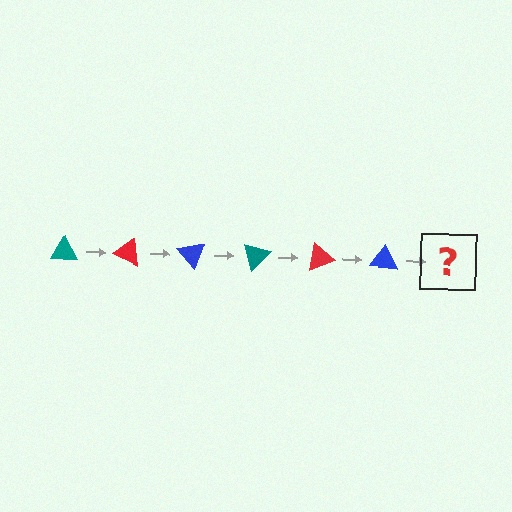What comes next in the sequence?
The next element should be a teal triangle, rotated 150 degrees from the start.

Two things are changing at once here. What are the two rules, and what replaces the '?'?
The two rules are that it rotates 25 degrees each step and the color cycles through teal, red, and blue. The '?' should be a teal triangle, rotated 150 degrees from the start.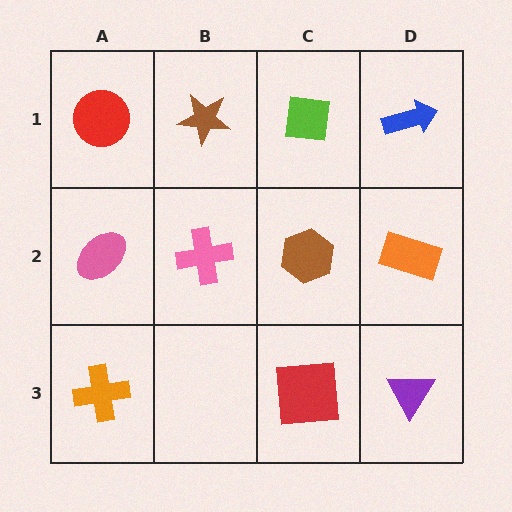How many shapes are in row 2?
4 shapes.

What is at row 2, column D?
An orange rectangle.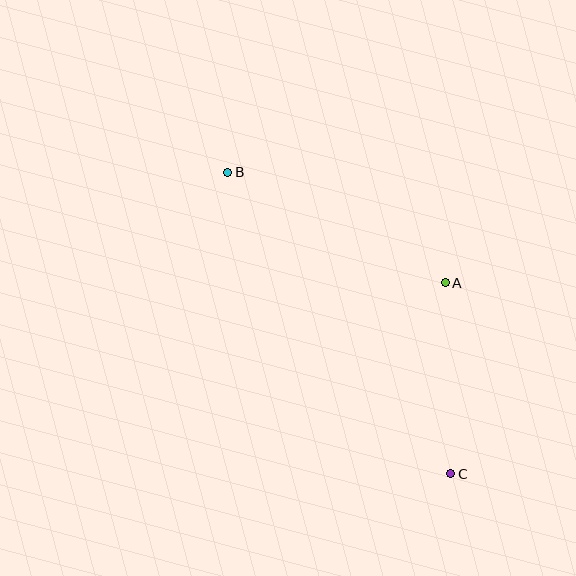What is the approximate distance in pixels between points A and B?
The distance between A and B is approximately 244 pixels.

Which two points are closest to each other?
Points A and C are closest to each other.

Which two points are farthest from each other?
Points B and C are farthest from each other.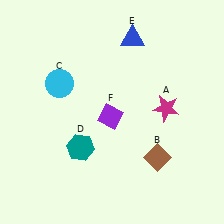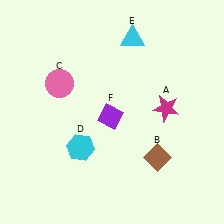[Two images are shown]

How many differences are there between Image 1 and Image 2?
There are 3 differences between the two images.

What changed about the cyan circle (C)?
In Image 1, C is cyan. In Image 2, it changed to pink.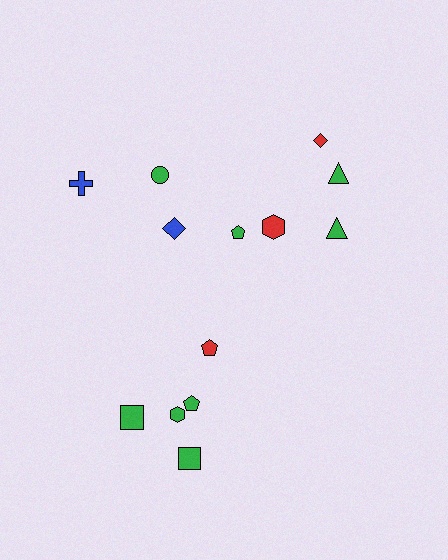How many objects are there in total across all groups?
There are 13 objects.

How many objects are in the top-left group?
There are 3 objects.